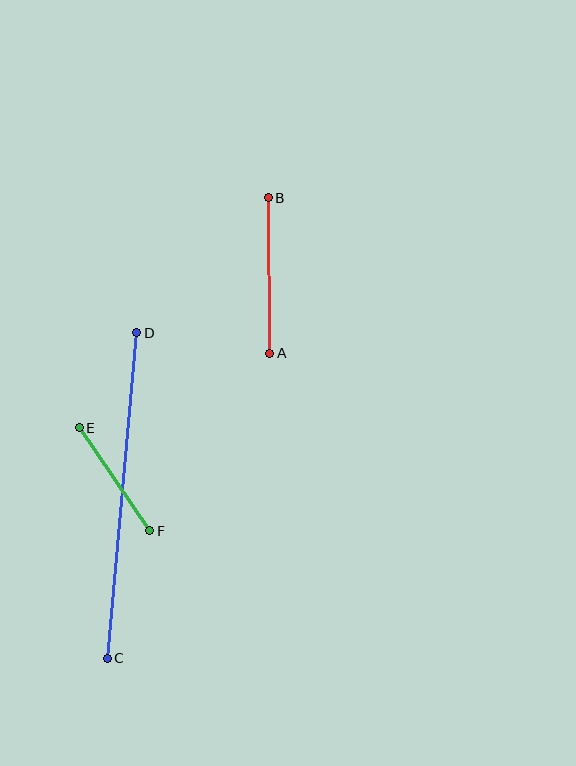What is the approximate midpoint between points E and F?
The midpoint is at approximately (114, 479) pixels.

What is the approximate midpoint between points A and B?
The midpoint is at approximately (269, 276) pixels.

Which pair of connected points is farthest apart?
Points C and D are farthest apart.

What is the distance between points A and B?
The distance is approximately 156 pixels.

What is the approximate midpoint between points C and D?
The midpoint is at approximately (122, 496) pixels.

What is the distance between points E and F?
The distance is approximately 125 pixels.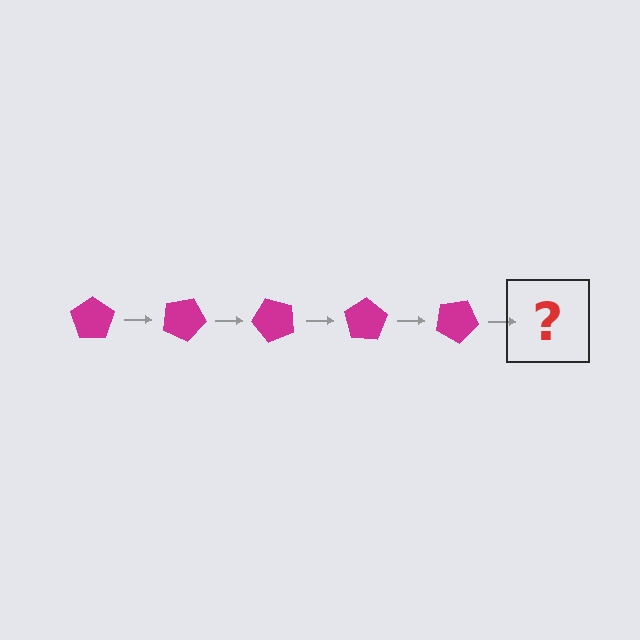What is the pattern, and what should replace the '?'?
The pattern is that the pentagon rotates 25 degrees each step. The '?' should be a magenta pentagon rotated 125 degrees.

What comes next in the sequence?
The next element should be a magenta pentagon rotated 125 degrees.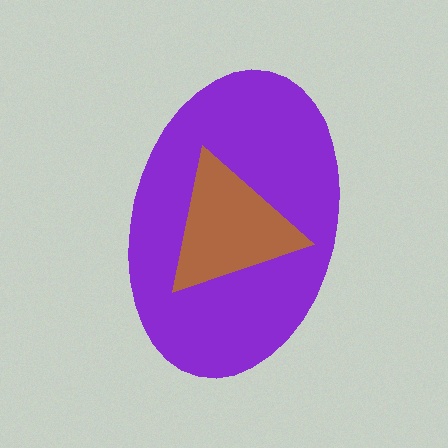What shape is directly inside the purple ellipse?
The brown triangle.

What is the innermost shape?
The brown triangle.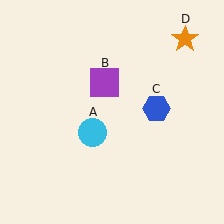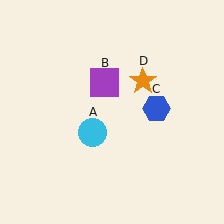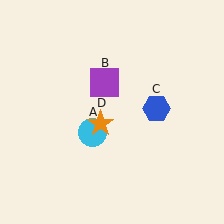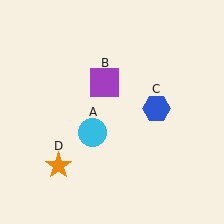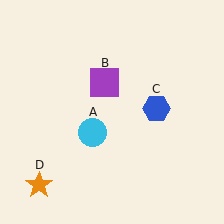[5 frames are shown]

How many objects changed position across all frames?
1 object changed position: orange star (object D).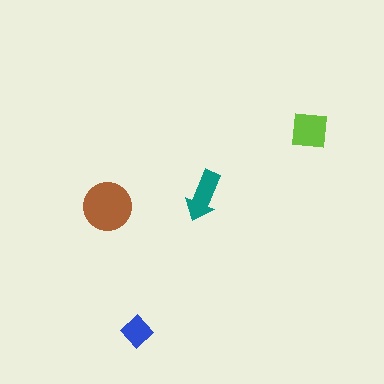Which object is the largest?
The brown circle.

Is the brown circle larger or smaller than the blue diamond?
Larger.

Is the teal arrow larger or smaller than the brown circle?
Smaller.